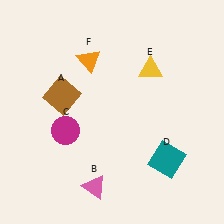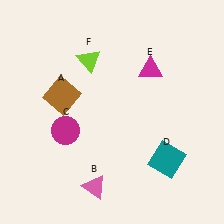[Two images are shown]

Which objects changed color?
E changed from yellow to magenta. F changed from orange to lime.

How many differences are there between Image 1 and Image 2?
There are 2 differences between the two images.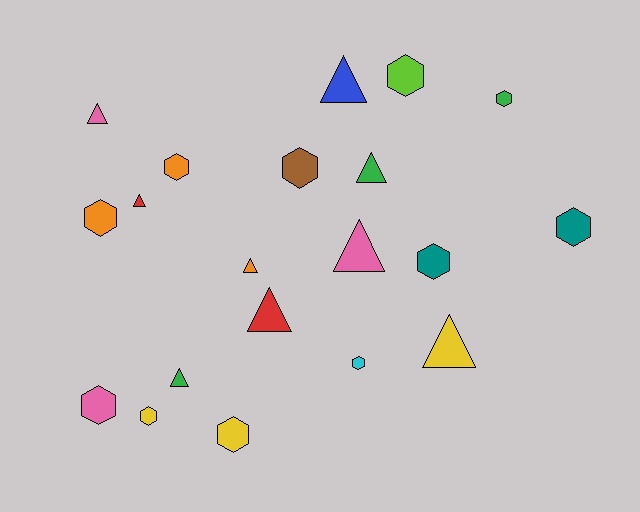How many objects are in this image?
There are 20 objects.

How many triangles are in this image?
There are 9 triangles.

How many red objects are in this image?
There are 2 red objects.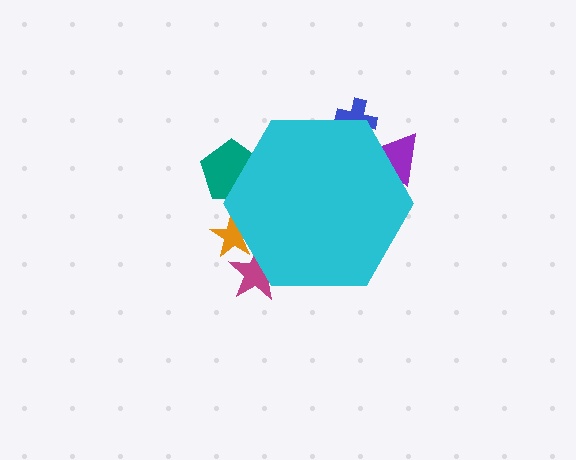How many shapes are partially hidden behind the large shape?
5 shapes are partially hidden.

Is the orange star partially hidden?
Yes, the orange star is partially hidden behind the cyan hexagon.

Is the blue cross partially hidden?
Yes, the blue cross is partially hidden behind the cyan hexagon.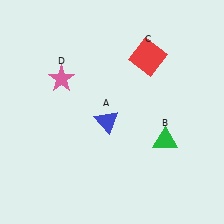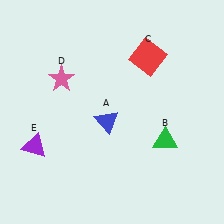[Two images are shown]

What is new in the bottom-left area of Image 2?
A purple triangle (E) was added in the bottom-left area of Image 2.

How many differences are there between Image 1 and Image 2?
There is 1 difference between the two images.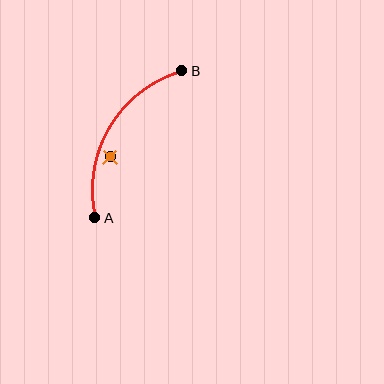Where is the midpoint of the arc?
The arc midpoint is the point on the curve farthest from the straight line joining A and B. It sits to the left of that line.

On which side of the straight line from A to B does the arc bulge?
The arc bulges to the left of the straight line connecting A and B.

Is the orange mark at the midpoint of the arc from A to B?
No — the orange mark does not lie on the arc at all. It sits slightly inside the curve.